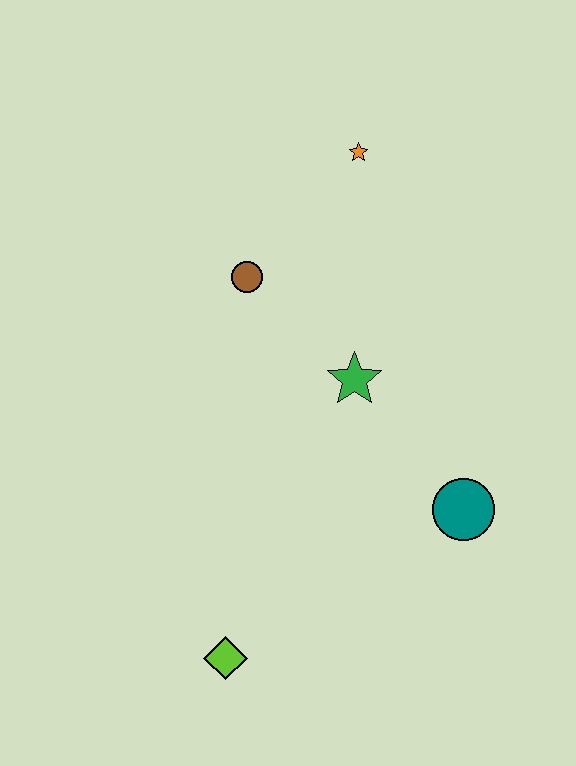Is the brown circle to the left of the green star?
Yes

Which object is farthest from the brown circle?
The lime diamond is farthest from the brown circle.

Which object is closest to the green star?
The brown circle is closest to the green star.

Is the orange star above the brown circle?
Yes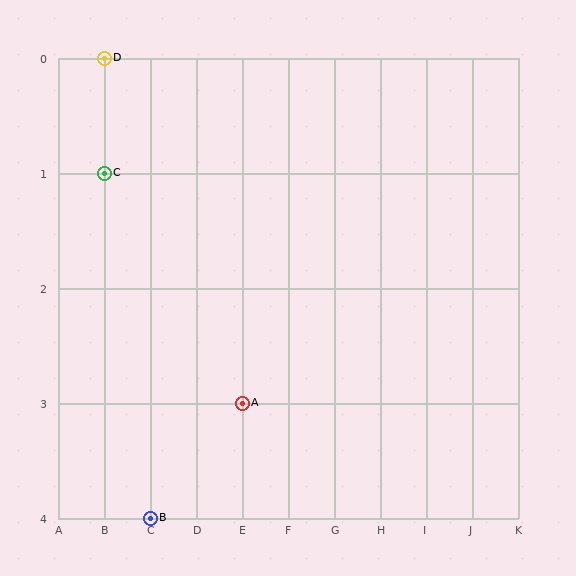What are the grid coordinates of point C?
Point C is at grid coordinates (B, 1).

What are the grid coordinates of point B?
Point B is at grid coordinates (C, 4).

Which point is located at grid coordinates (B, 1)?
Point C is at (B, 1).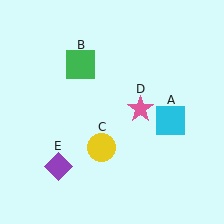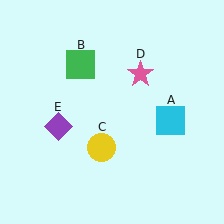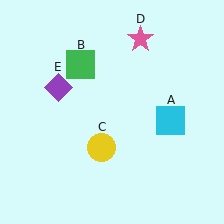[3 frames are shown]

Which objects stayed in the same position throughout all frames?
Cyan square (object A) and green square (object B) and yellow circle (object C) remained stationary.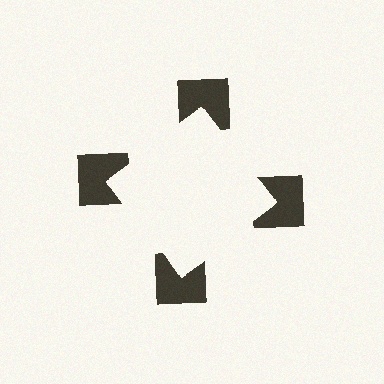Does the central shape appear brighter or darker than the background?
It typically appears slightly brighter than the background, even though no actual brightness change is drawn.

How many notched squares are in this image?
There are 4 — one at each vertex of the illusory square.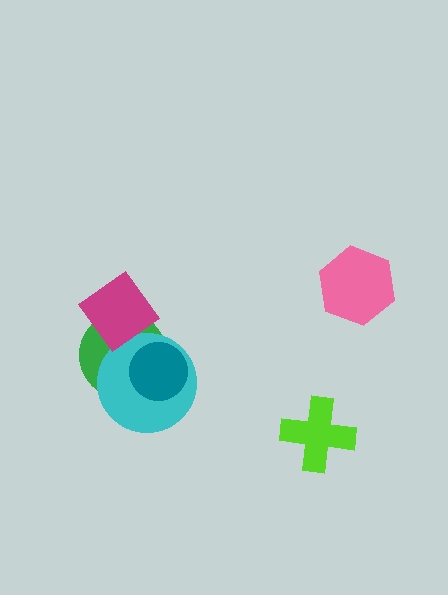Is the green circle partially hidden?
Yes, it is partially covered by another shape.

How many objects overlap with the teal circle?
2 objects overlap with the teal circle.